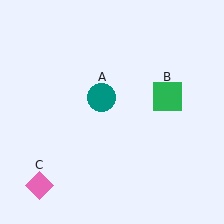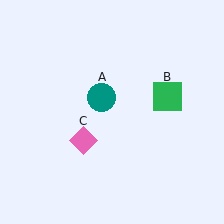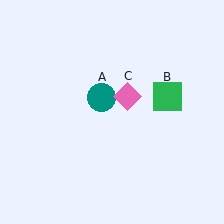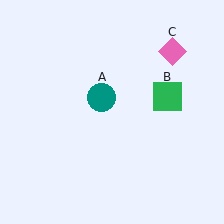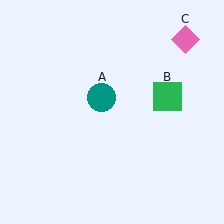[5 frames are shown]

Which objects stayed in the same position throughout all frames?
Teal circle (object A) and green square (object B) remained stationary.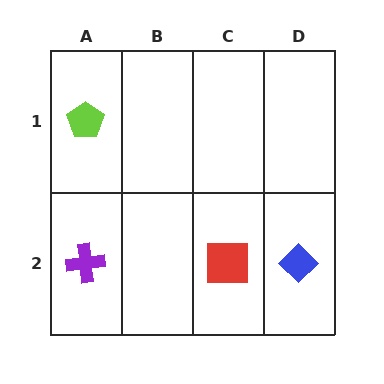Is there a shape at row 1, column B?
No, that cell is empty.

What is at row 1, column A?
A lime pentagon.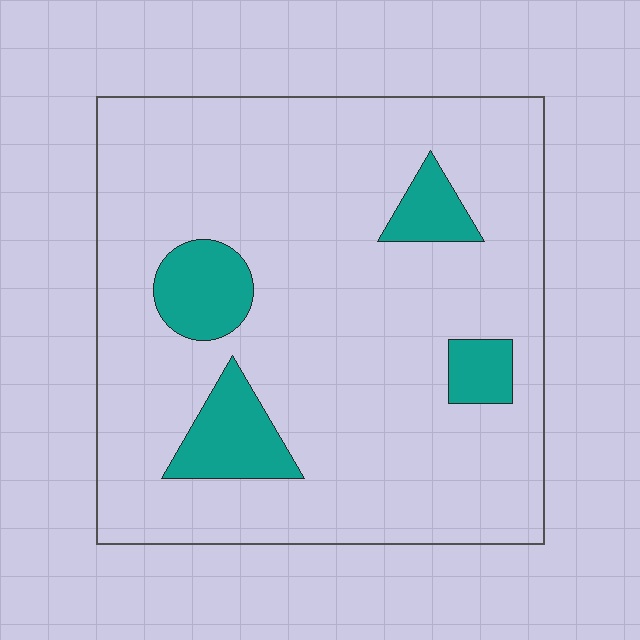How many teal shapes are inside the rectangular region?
4.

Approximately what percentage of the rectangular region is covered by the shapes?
Approximately 15%.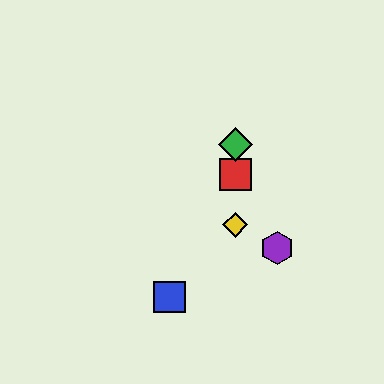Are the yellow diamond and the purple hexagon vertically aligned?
No, the yellow diamond is at x≈235 and the purple hexagon is at x≈277.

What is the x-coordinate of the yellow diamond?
The yellow diamond is at x≈235.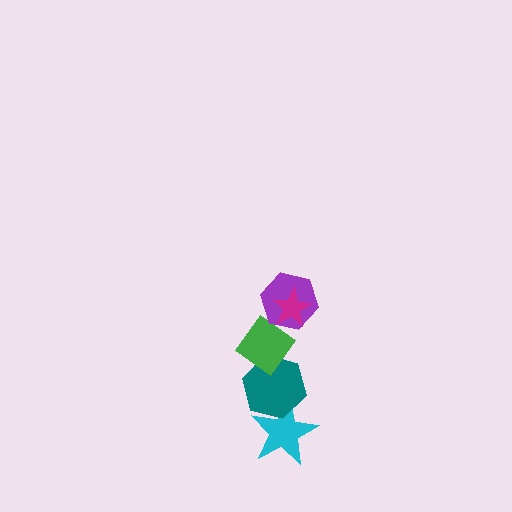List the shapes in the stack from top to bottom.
From top to bottom: the magenta star, the purple hexagon, the green diamond, the teal hexagon, the cyan star.